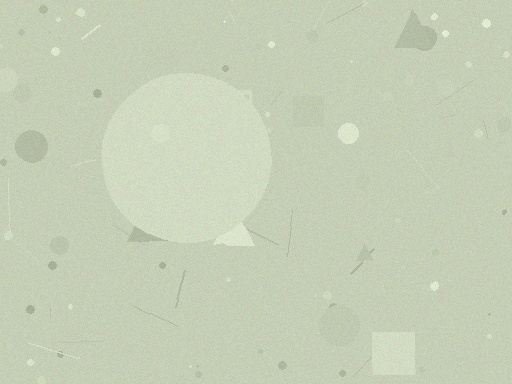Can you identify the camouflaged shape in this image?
The camouflaged shape is a circle.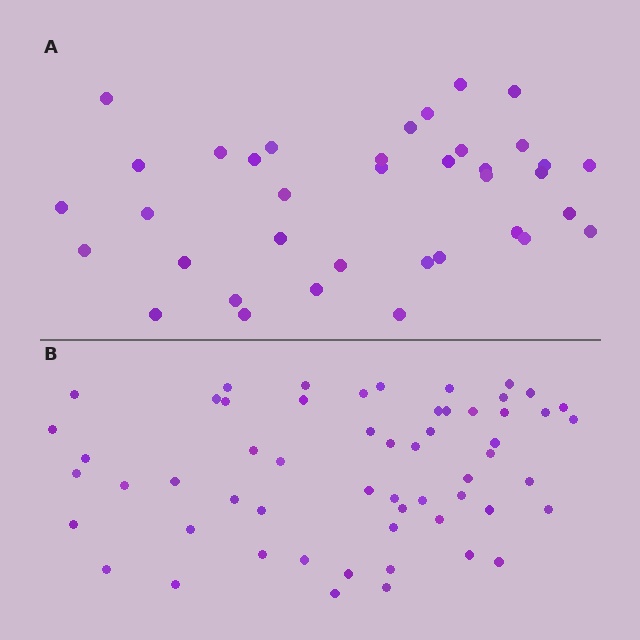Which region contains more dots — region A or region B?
Region B (the bottom region) has more dots.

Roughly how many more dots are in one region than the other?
Region B has approximately 20 more dots than region A.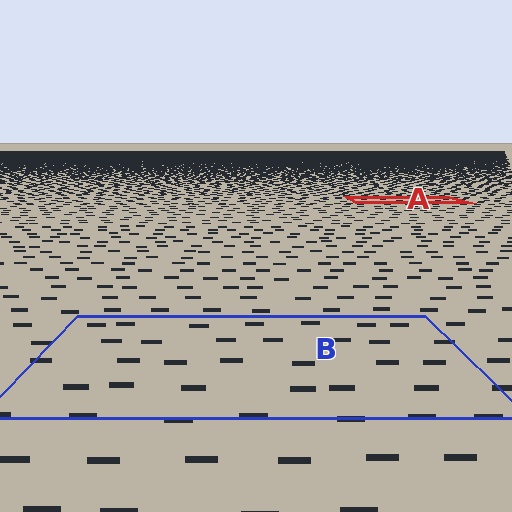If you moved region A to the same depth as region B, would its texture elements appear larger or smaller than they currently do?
They would appear larger. At a closer depth, the same texture elements are projected at a bigger on-screen size.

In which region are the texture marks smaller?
The texture marks are smaller in region A, because it is farther away.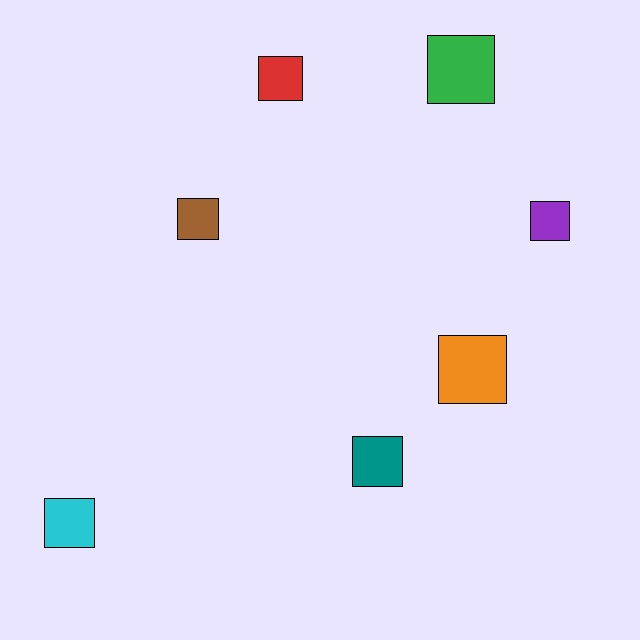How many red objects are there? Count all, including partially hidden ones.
There is 1 red object.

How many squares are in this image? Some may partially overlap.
There are 7 squares.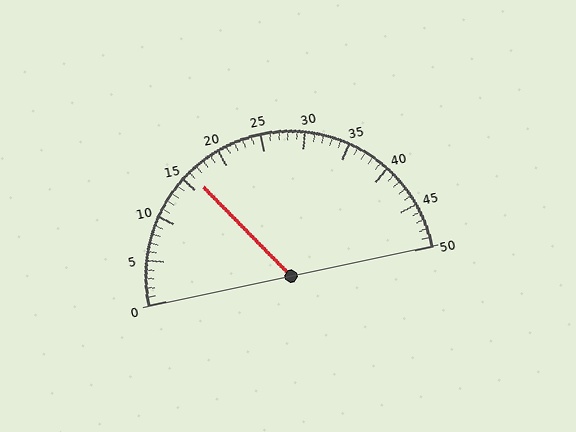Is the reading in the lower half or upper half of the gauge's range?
The reading is in the lower half of the range (0 to 50).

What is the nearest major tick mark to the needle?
The nearest major tick mark is 15.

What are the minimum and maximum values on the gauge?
The gauge ranges from 0 to 50.